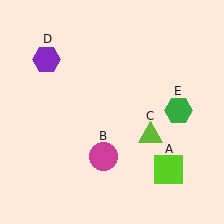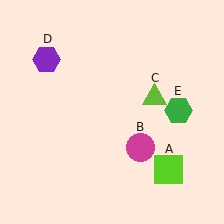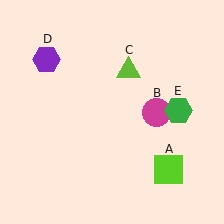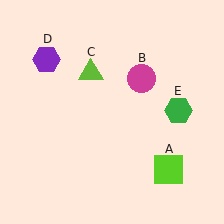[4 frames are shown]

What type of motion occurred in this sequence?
The magenta circle (object B), lime triangle (object C) rotated counterclockwise around the center of the scene.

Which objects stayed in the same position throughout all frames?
Lime square (object A) and purple hexagon (object D) and green hexagon (object E) remained stationary.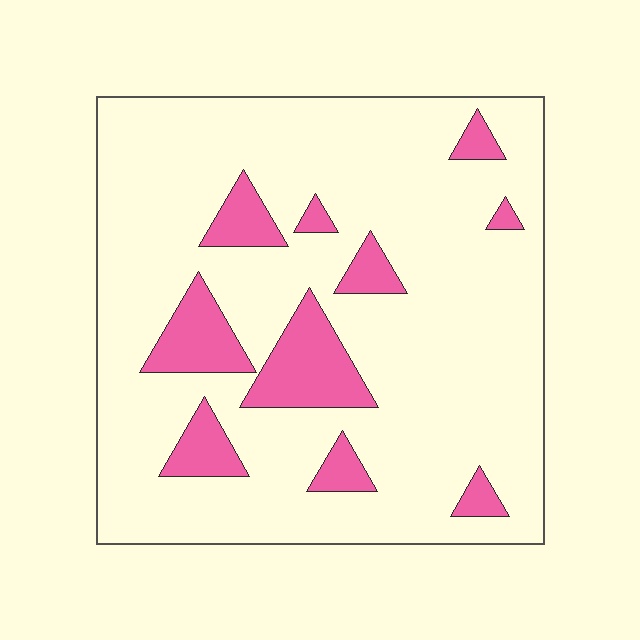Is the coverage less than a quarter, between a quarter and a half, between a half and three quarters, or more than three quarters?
Less than a quarter.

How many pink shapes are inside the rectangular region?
10.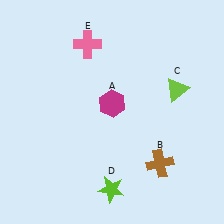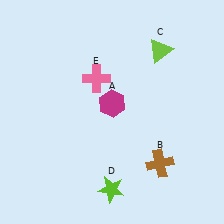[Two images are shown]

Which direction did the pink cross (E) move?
The pink cross (E) moved down.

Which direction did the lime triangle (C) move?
The lime triangle (C) moved up.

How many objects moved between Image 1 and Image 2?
2 objects moved between the two images.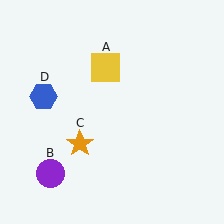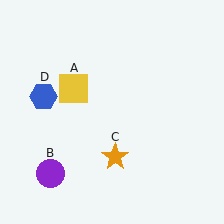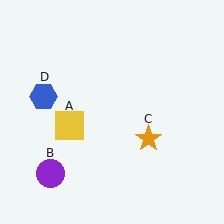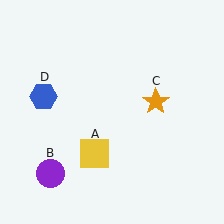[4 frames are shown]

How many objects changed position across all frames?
2 objects changed position: yellow square (object A), orange star (object C).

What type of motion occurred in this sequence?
The yellow square (object A), orange star (object C) rotated counterclockwise around the center of the scene.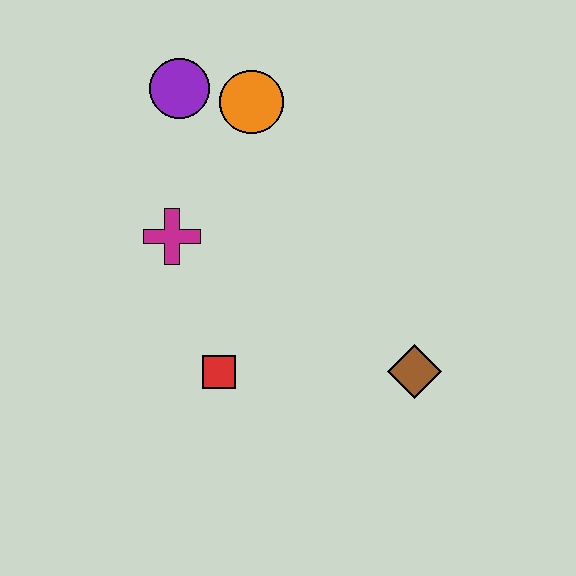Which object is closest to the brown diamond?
The red square is closest to the brown diamond.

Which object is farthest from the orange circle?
The brown diamond is farthest from the orange circle.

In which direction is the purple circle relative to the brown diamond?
The purple circle is above the brown diamond.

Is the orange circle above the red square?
Yes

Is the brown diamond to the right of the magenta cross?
Yes